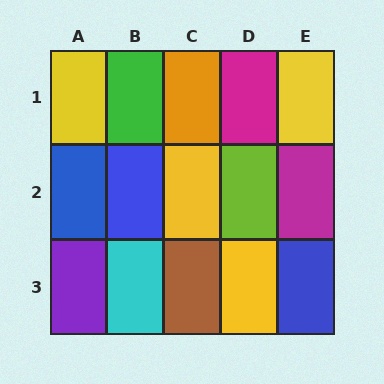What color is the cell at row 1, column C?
Orange.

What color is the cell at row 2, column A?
Blue.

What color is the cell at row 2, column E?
Magenta.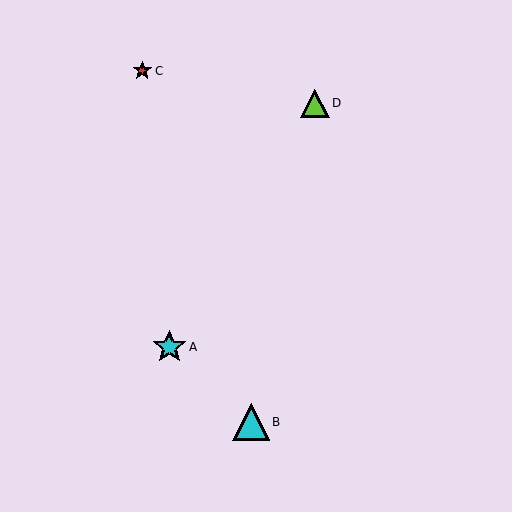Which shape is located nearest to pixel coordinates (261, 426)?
The cyan triangle (labeled B) at (251, 422) is nearest to that location.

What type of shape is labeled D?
Shape D is a lime triangle.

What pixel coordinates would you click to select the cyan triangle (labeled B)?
Click at (251, 422) to select the cyan triangle B.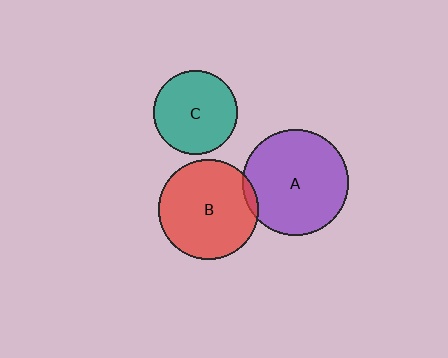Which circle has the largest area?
Circle A (purple).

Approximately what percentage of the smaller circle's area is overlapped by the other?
Approximately 5%.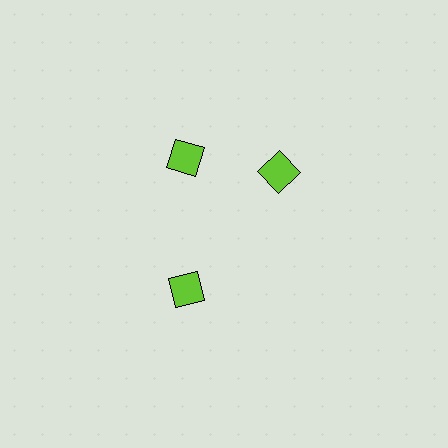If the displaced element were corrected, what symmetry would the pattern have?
It would have 3-fold rotational symmetry — the pattern would map onto itself every 120 degrees.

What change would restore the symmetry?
The symmetry would be restored by rotating it back into even spacing with its neighbors so that all 3 squares sit at equal angles and equal distance from the center.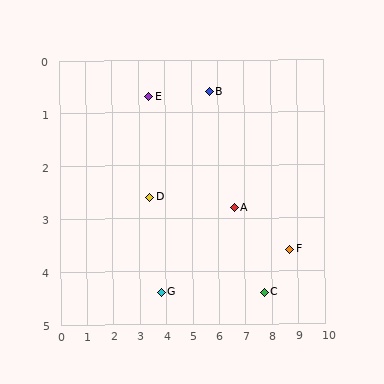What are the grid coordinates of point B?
Point B is at approximately (5.7, 0.6).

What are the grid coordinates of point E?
Point E is at approximately (3.4, 0.7).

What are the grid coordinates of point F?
Point F is at approximately (8.7, 3.6).